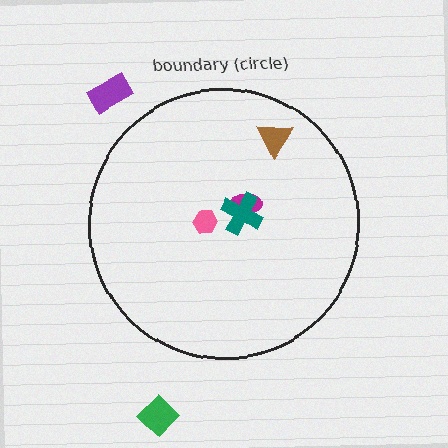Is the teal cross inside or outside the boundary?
Inside.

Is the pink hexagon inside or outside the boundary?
Inside.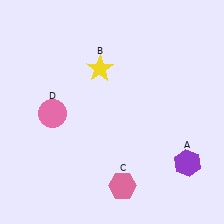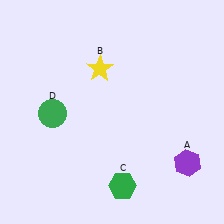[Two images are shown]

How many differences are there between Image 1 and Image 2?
There are 2 differences between the two images.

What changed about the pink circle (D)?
In Image 1, D is pink. In Image 2, it changed to green.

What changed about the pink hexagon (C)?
In Image 1, C is pink. In Image 2, it changed to green.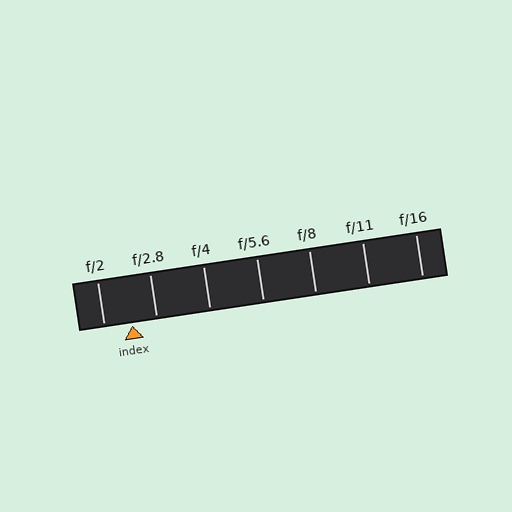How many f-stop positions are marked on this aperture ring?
There are 7 f-stop positions marked.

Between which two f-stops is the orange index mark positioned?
The index mark is between f/2 and f/2.8.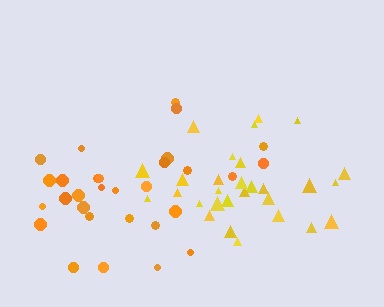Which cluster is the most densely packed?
Yellow.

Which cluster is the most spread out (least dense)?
Orange.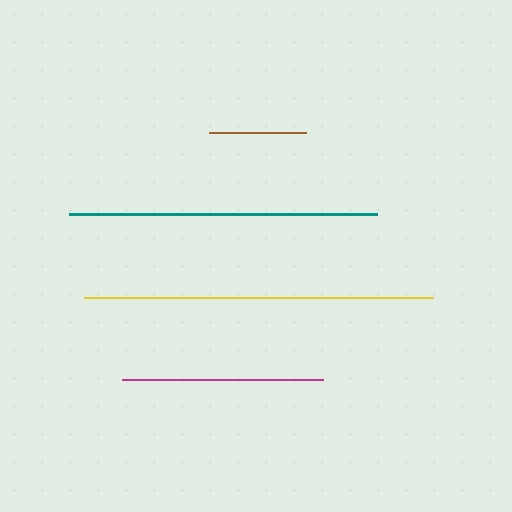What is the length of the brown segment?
The brown segment is approximately 97 pixels long.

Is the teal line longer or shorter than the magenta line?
The teal line is longer than the magenta line.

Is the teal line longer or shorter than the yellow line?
The yellow line is longer than the teal line.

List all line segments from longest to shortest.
From longest to shortest: yellow, teal, magenta, brown.